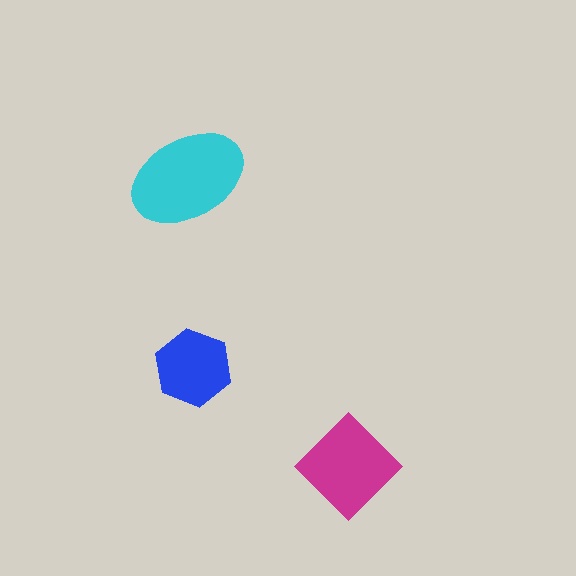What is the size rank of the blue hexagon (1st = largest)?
3rd.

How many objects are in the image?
There are 3 objects in the image.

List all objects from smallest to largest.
The blue hexagon, the magenta diamond, the cyan ellipse.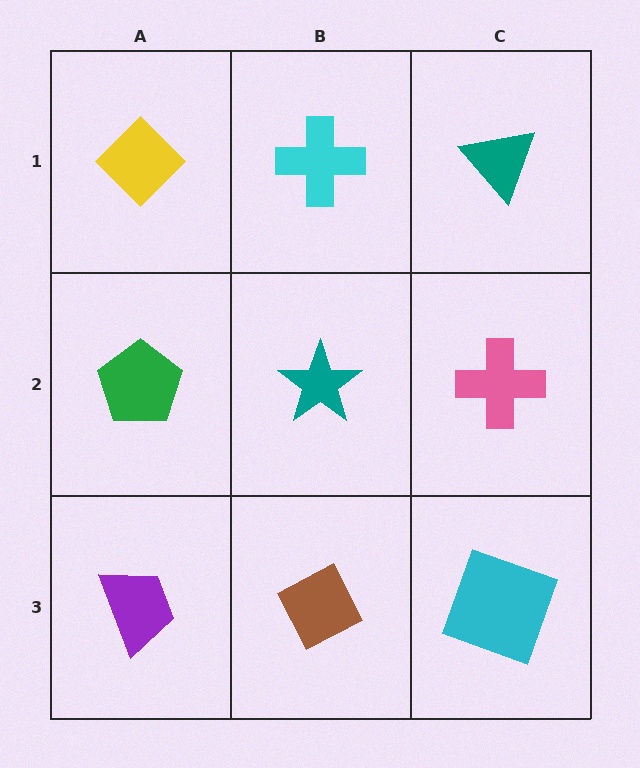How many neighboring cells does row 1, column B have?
3.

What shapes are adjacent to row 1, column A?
A green pentagon (row 2, column A), a cyan cross (row 1, column B).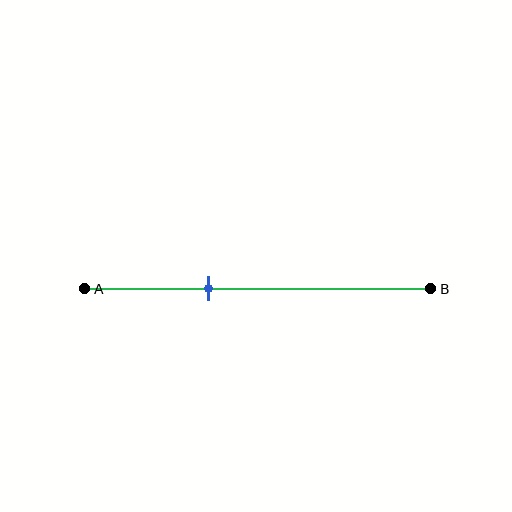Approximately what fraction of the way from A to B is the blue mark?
The blue mark is approximately 35% of the way from A to B.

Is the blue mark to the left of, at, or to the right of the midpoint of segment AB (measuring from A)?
The blue mark is to the left of the midpoint of segment AB.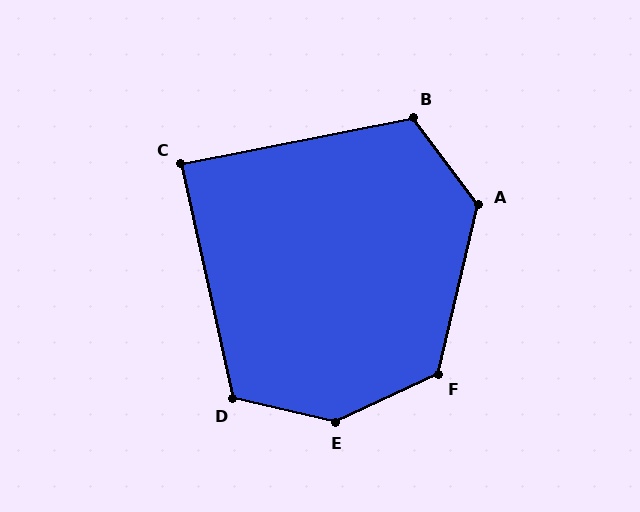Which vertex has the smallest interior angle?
C, at approximately 89 degrees.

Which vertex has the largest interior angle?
E, at approximately 142 degrees.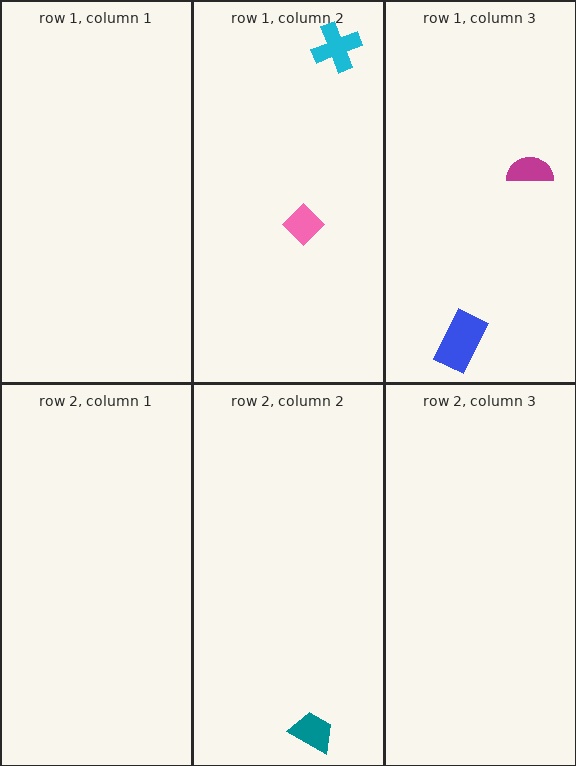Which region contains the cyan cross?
The row 1, column 2 region.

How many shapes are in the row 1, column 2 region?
2.